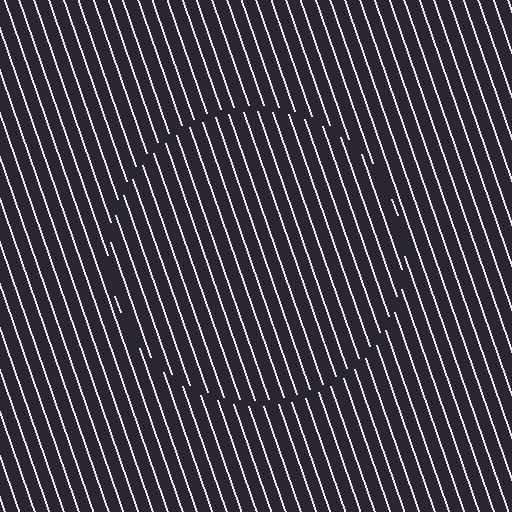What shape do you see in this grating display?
An illusory circle. The interior of the shape contains the same grating, shifted by half a period — the contour is defined by the phase discontinuity where line-ends from the inner and outer gratings abut.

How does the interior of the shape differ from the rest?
The interior of the shape contains the same grating, shifted by half a period — the contour is defined by the phase discontinuity where line-ends from the inner and outer gratings abut.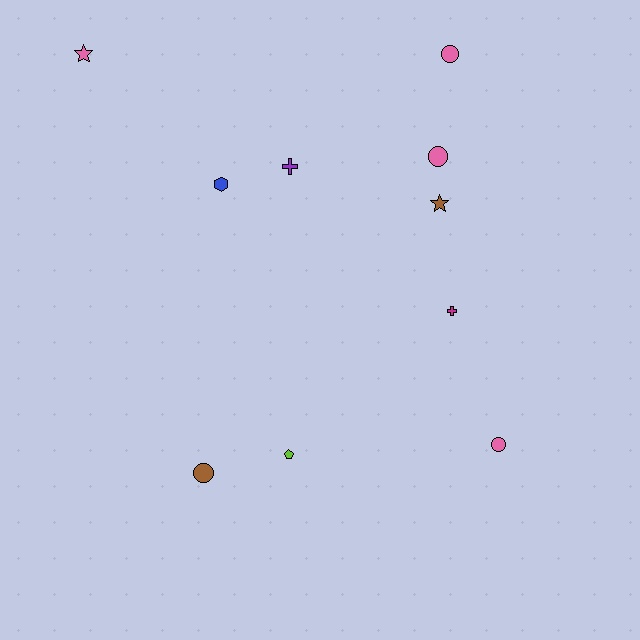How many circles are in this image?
There are 4 circles.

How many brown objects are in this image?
There are 2 brown objects.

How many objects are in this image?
There are 10 objects.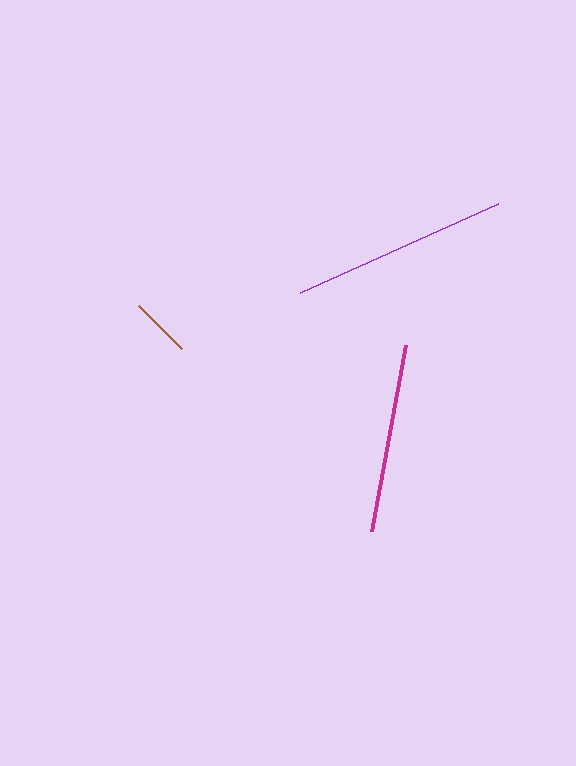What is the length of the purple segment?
The purple segment is approximately 217 pixels long.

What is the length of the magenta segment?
The magenta segment is approximately 190 pixels long.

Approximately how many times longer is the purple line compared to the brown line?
The purple line is approximately 3.6 times the length of the brown line.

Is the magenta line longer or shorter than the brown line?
The magenta line is longer than the brown line.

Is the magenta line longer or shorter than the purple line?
The purple line is longer than the magenta line.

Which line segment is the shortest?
The brown line is the shortest at approximately 60 pixels.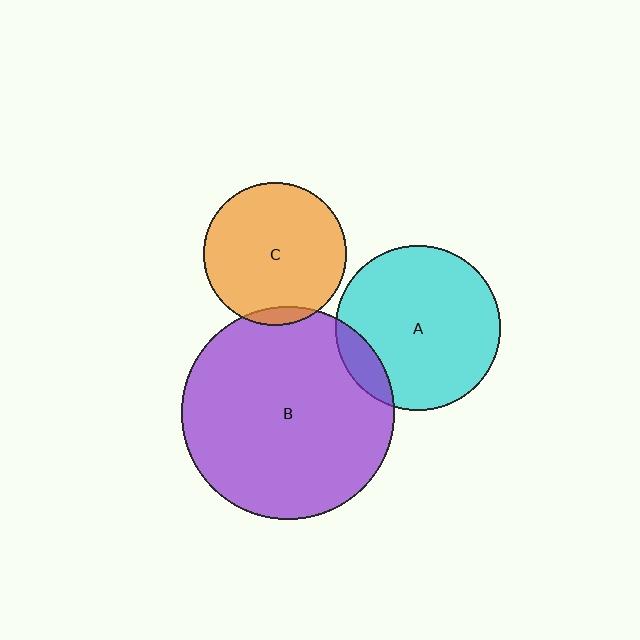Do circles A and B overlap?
Yes.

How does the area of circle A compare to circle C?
Approximately 1.3 times.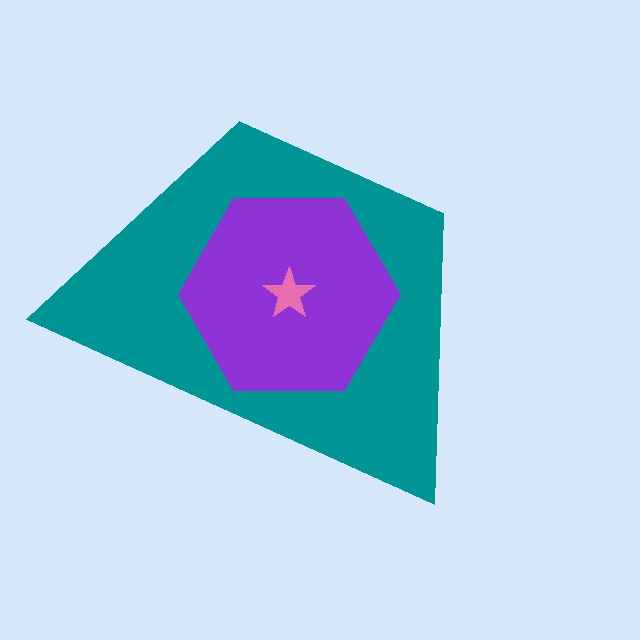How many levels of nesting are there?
3.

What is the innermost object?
The pink star.